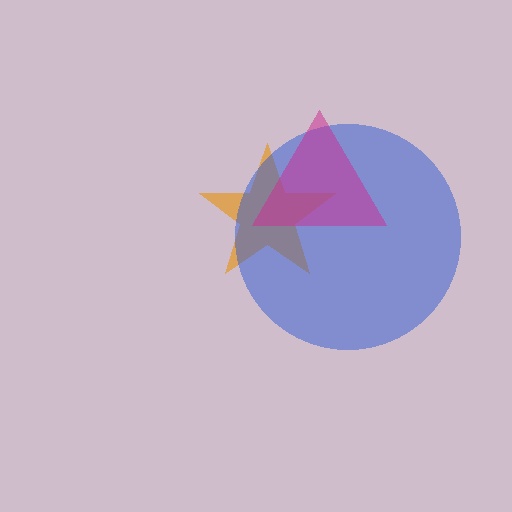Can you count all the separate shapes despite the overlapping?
Yes, there are 3 separate shapes.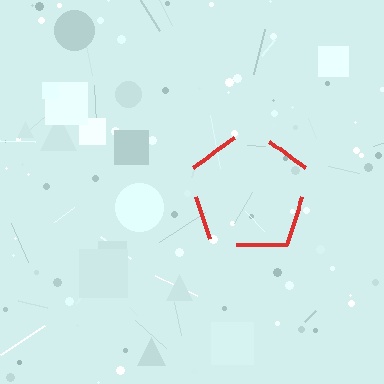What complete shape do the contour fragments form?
The contour fragments form a pentagon.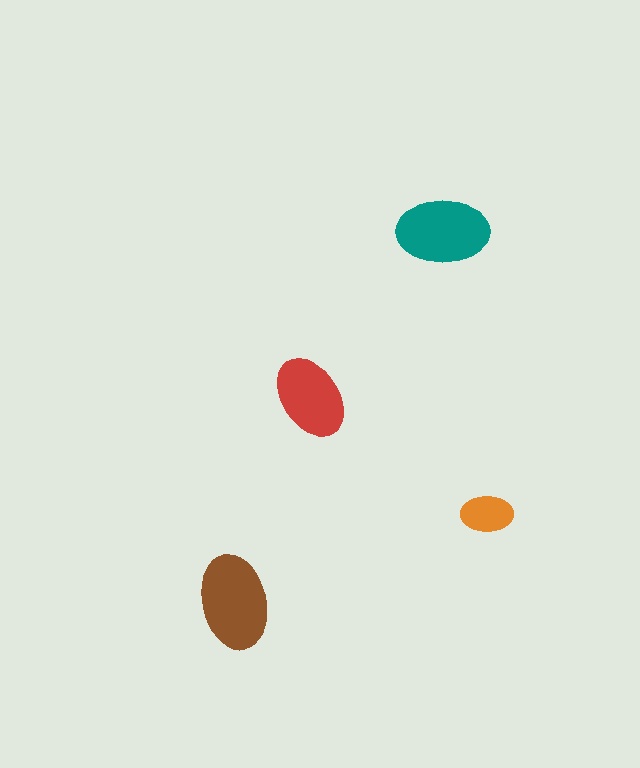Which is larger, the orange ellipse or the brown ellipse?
The brown one.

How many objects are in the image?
There are 4 objects in the image.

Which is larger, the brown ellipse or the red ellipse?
The brown one.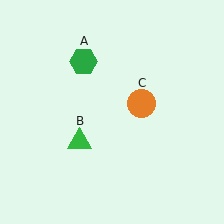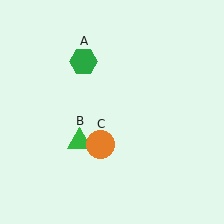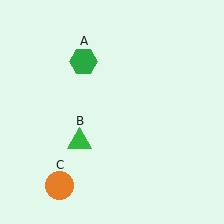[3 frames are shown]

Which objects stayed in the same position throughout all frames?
Green hexagon (object A) and green triangle (object B) remained stationary.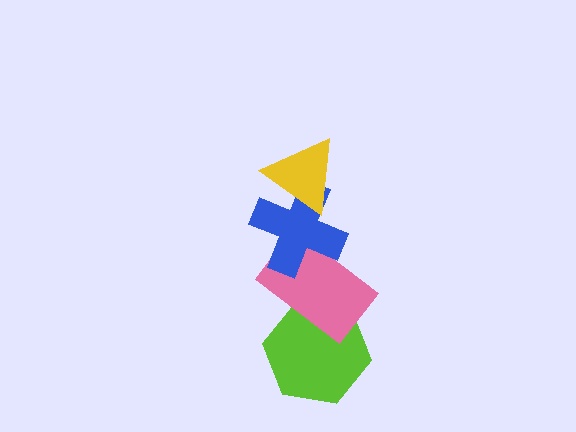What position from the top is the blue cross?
The blue cross is 2nd from the top.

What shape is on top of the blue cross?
The yellow triangle is on top of the blue cross.